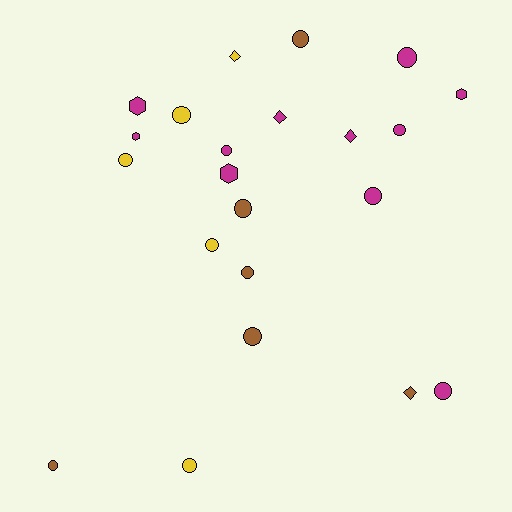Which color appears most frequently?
Magenta, with 11 objects.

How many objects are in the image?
There are 22 objects.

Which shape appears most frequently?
Circle, with 14 objects.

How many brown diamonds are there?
There is 1 brown diamond.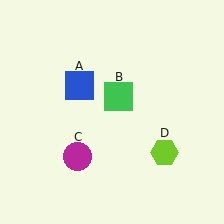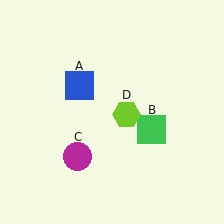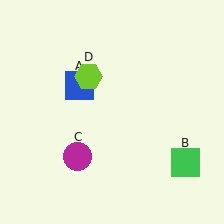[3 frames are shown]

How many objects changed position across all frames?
2 objects changed position: green square (object B), lime hexagon (object D).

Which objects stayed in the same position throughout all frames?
Blue square (object A) and magenta circle (object C) remained stationary.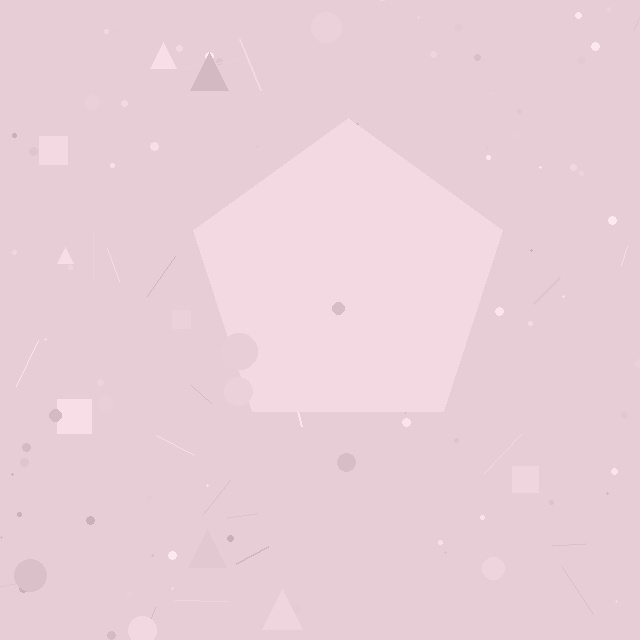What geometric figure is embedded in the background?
A pentagon is embedded in the background.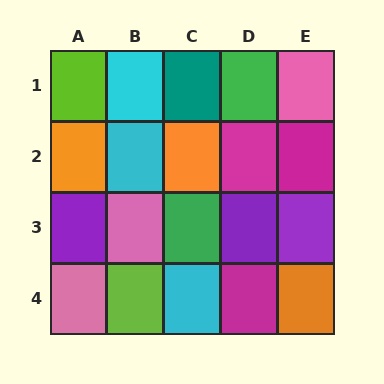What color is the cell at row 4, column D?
Magenta.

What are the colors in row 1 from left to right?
Lime, cyan, teal, green, pink.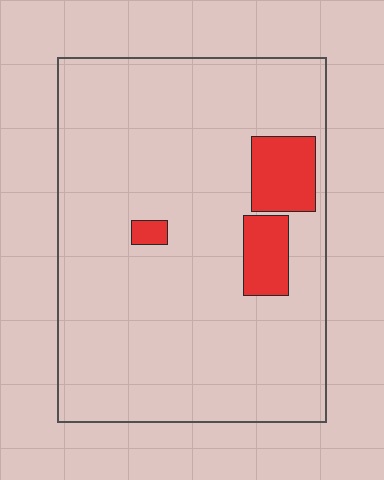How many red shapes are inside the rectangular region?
3.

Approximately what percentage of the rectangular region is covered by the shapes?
Approximately 10%.